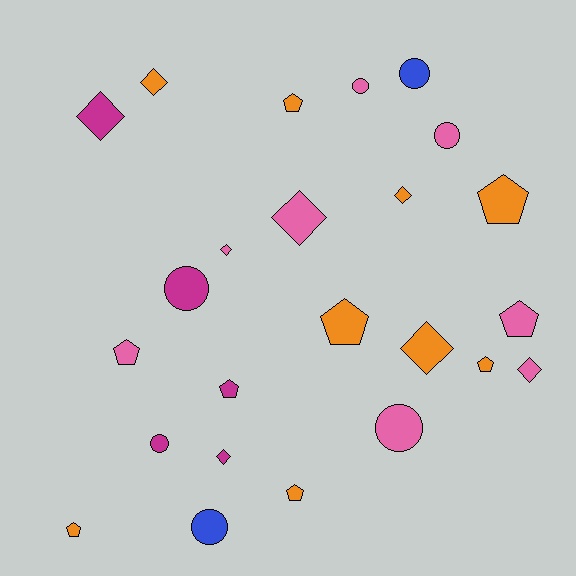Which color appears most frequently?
Orange, with 9 objects.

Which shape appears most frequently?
Pentagon, with 9 objects.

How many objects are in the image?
There are 24 objects.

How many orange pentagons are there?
There are 6 orange pentagons.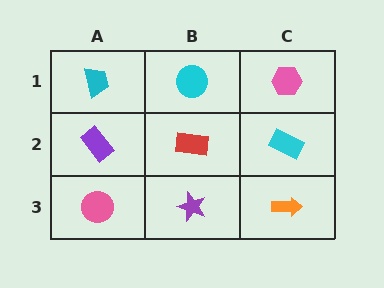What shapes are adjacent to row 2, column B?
A cyan circle (row 1, column B), a purple star (row 3, column B), a purple rectangle (row 2, column A), a cyan rectangle (row 2, column C).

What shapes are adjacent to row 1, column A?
A purple rectangle (row 2, column A), a cyan circle (row 1, column B).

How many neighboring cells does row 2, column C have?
3.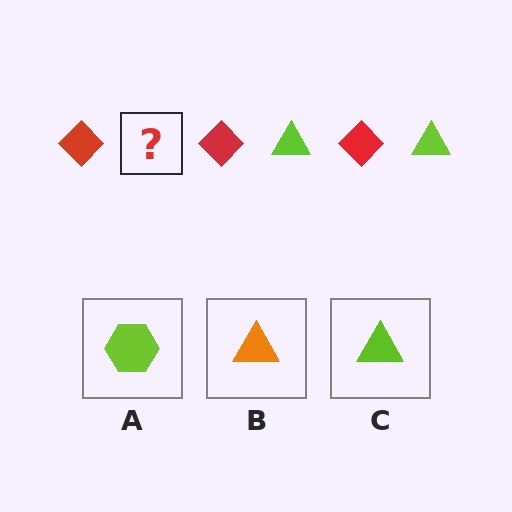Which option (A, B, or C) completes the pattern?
C.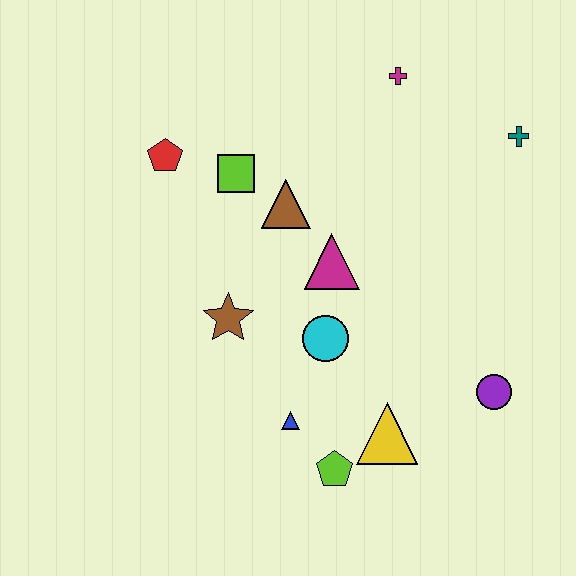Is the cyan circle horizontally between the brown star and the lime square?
No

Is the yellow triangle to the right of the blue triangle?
Yes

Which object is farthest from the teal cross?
The lime pentagon is farthest from the teal cross.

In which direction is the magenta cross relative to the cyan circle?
The magenta cross is above the cyan circle.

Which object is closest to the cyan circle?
The magenta triangle is closest to the cyan circle.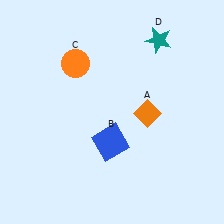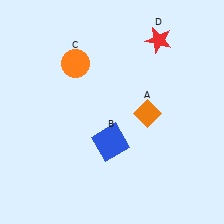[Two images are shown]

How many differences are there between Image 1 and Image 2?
There is 1 difference between the two images.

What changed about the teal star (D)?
In Image 1, D is teal. In Image 2, it changed to red.